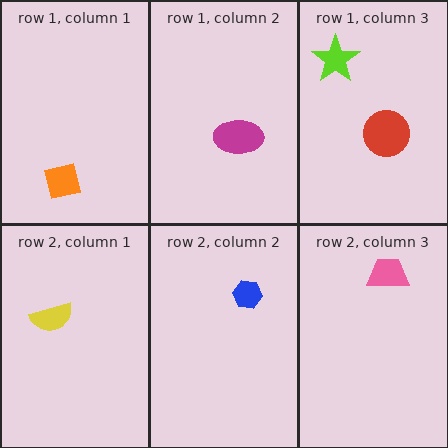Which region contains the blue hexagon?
The row 2, column 2 region.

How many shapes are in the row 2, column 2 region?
1.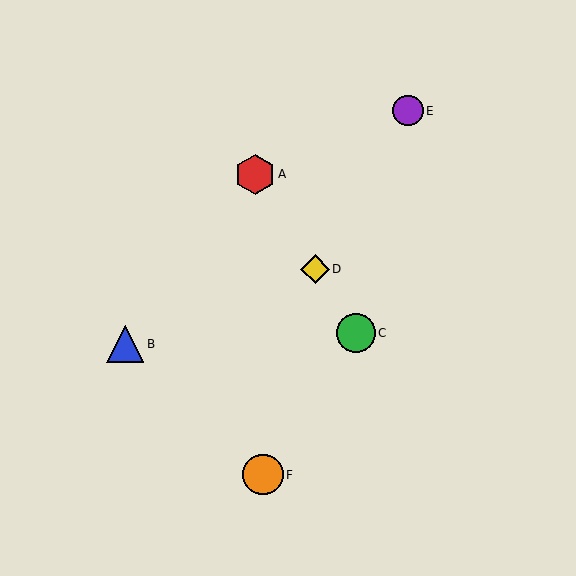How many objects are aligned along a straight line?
3 objects (A, C, D) are aligned along a straight line.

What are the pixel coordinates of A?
Object A is at (255, 174).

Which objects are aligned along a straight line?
Objects A, C, D are aligned along a straight line.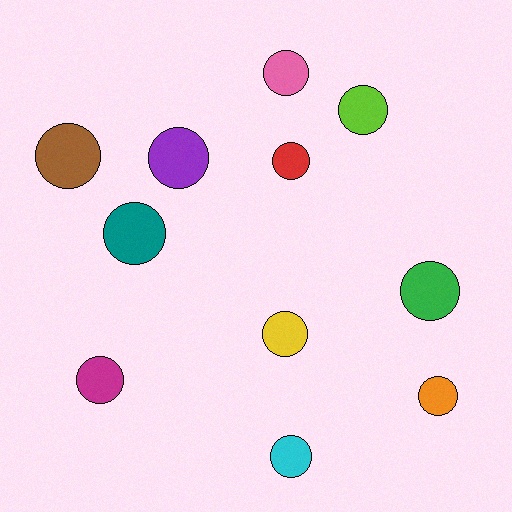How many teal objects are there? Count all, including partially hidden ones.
There is 1 teal object.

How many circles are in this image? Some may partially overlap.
There are 11 circles.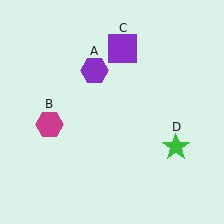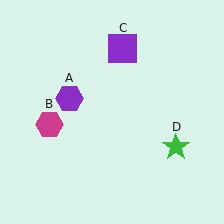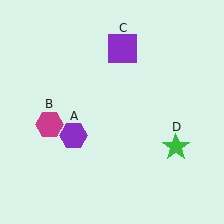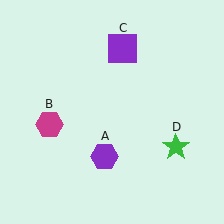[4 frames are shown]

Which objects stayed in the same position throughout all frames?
Magenta hexagon (object B) and purple square (object C) and green star (object D) remained stationary.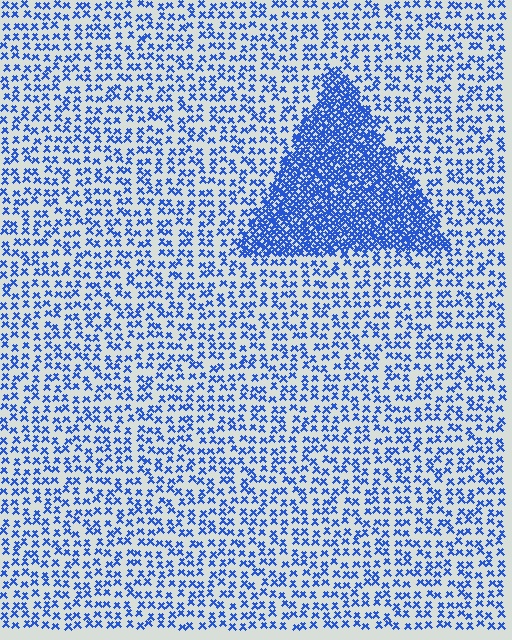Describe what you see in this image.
The image contains small blue elements arranged at two different densities. A triangle-shaped region is visible where the elements are more densely packed than the surrounding area.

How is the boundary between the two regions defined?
The boundary is defined by a change in element density (approximately 2.9x ratio). All elements are the same color, size, and shape.